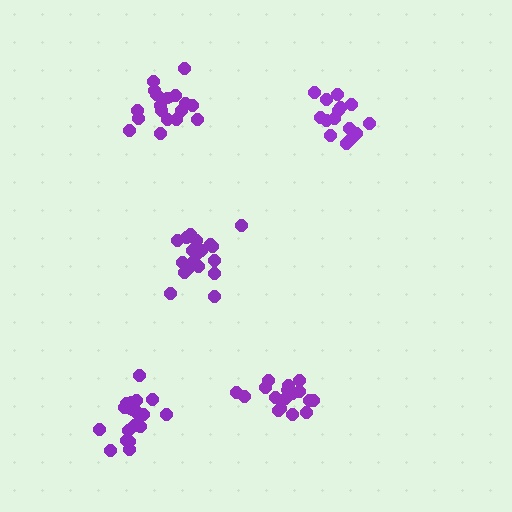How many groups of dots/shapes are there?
There are 5 groups.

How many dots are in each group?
Group 1: 19 dots, Group 2: 18 dots, Group 3: 15 dots, Group 4: 20 dots, Group 5: 19 dots (91 total).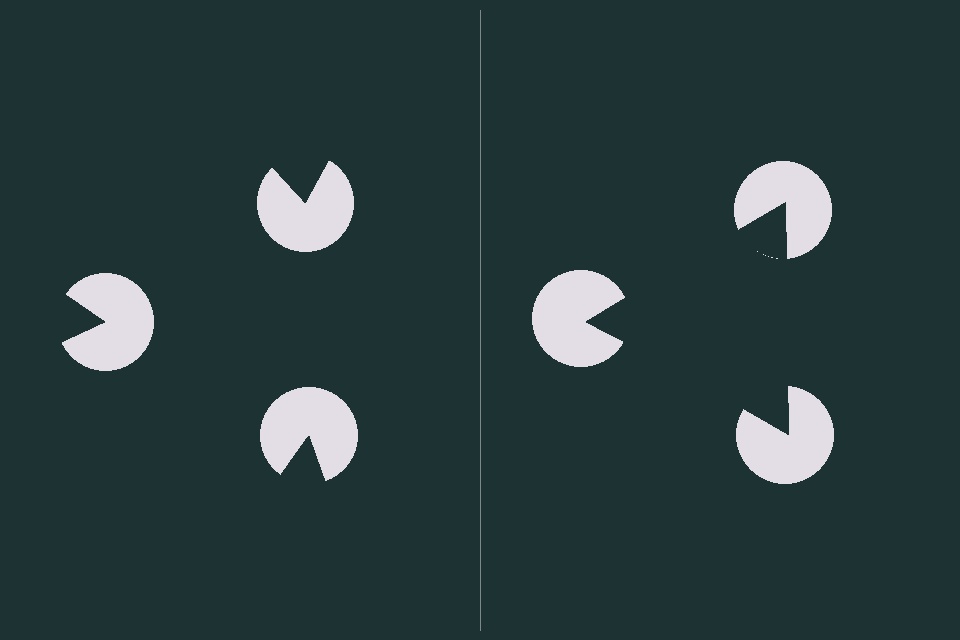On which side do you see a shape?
An illusory triangle appears on the right side. On the left side the wedge cuts are rotated, so no coherent shape forms.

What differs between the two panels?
The pac-man discs are positioned identically on both sides; only the wedge orientations differ. On the right they align to a triangle; on the left they are misaligned.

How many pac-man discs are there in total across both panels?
6 — 3 on each side.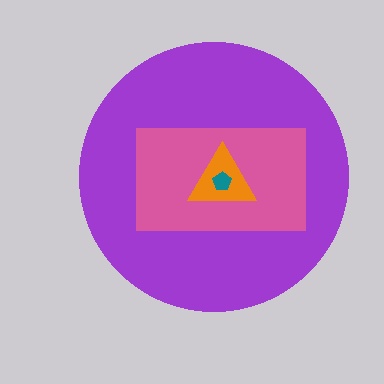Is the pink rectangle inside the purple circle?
Yes.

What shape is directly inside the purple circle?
The pink rectangle.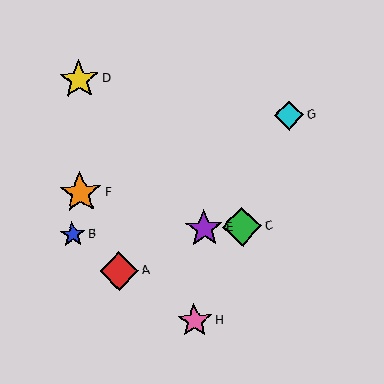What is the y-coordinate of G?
Object G is at y≈115.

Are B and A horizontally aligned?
No, B is at y≈234 and A is at y≈271.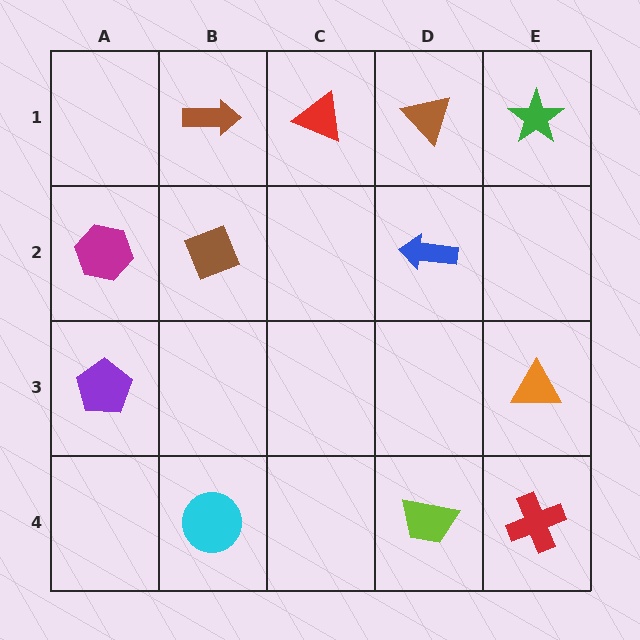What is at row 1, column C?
A red triangle.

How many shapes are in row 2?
3 shapes.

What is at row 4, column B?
A cyan circle.